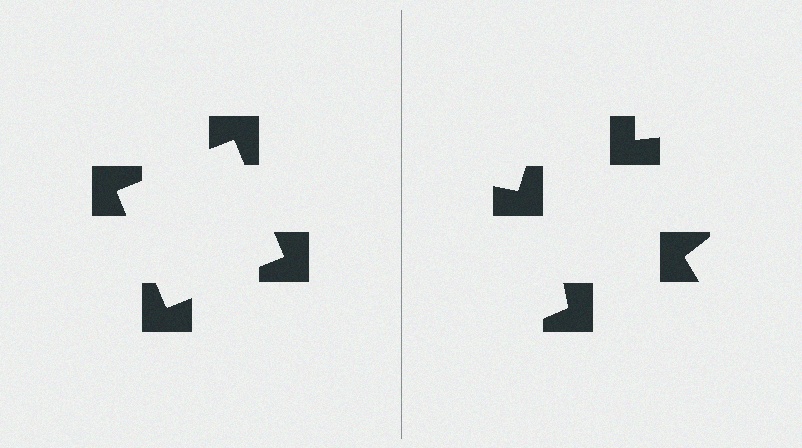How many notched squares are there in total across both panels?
8 — 4 on each side.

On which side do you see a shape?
An illusory square appears on the left side. On the right side the wedge cuts are rotated, so no coherent shape forms.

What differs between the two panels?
The notched squares are positioned identically on both sides; only the wedge orientations differ. On the left they align to a square; on the right they are misaligned.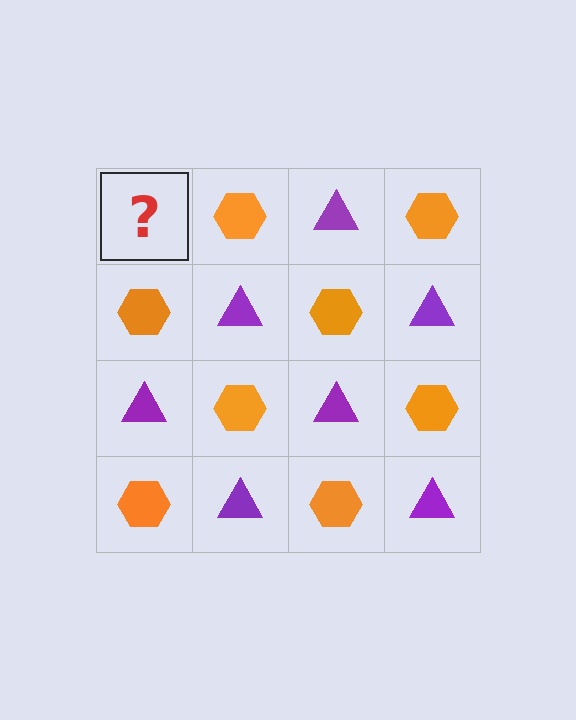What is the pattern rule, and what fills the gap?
The rule is that it alternates purple triangle and orange hexagon in a checkerboard pattern. The gap should be filled with a purple triangle.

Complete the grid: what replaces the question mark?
The question mark should be replaced with a purple triangle.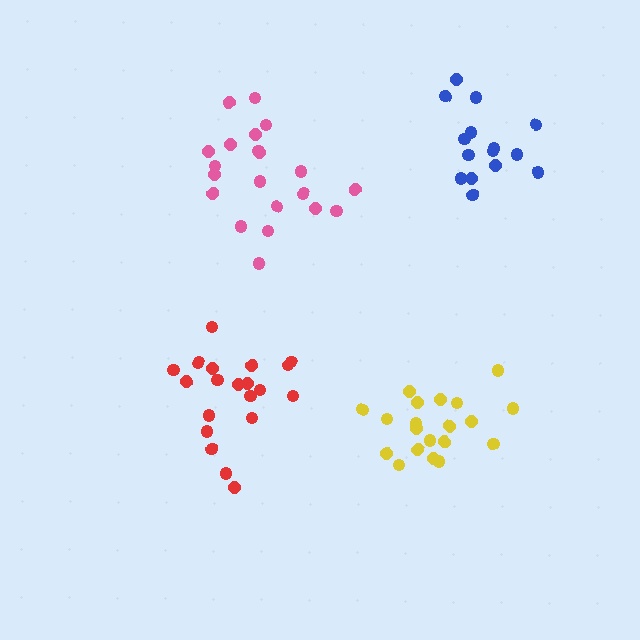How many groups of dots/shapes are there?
There are 4 groups.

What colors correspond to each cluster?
The clusters are colored: yellow, red, blue, pink.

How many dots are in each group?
Group 1: 21 dots, Group 2: 20 dots, Group 3: 15 dots, Group 4: 21 dots (77 total).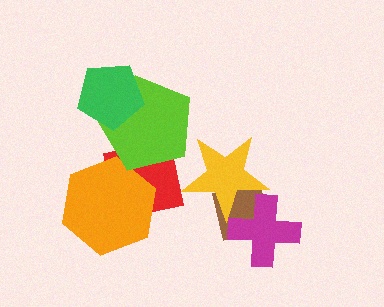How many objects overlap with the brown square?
2 objects overlap with the brown square.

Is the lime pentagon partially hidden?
Yes, it is partially covered by another shape.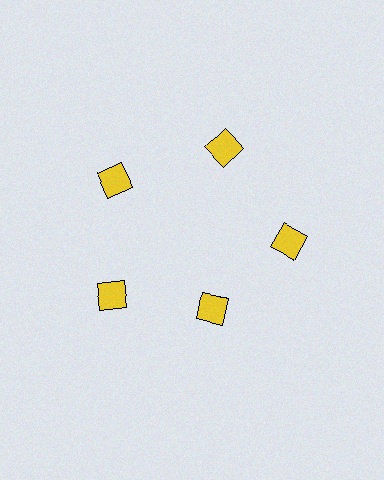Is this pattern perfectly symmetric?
No. The 5 yellow diamonds are arranged in a ring, but one element near the 5 o'clock position is pulled inward toward the center, breaking the 5-fold rotational symmetry.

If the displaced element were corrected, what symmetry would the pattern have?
It would have 5-fold rotational symmetry — the pattern would map onto itself every 72 degrees.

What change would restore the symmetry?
The symmetry would be restored by moving it outward, back onto the ring so that all 5 diamonds sit at equal angles and equal distance from the center.